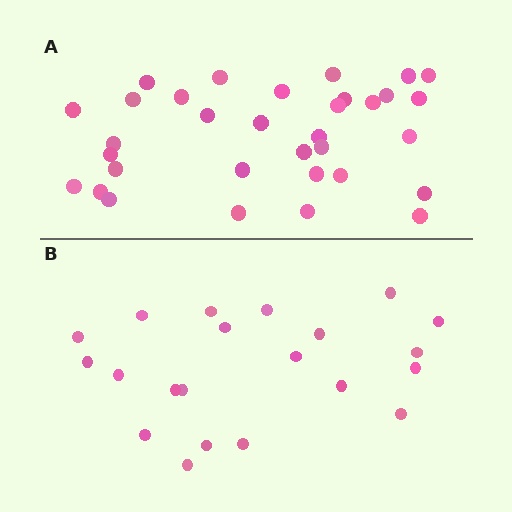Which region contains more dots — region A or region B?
Region A (the top region) has more dots.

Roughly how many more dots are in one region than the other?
Region A has roughly 12 or so more dots than region B.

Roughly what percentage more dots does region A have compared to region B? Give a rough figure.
About 55% more.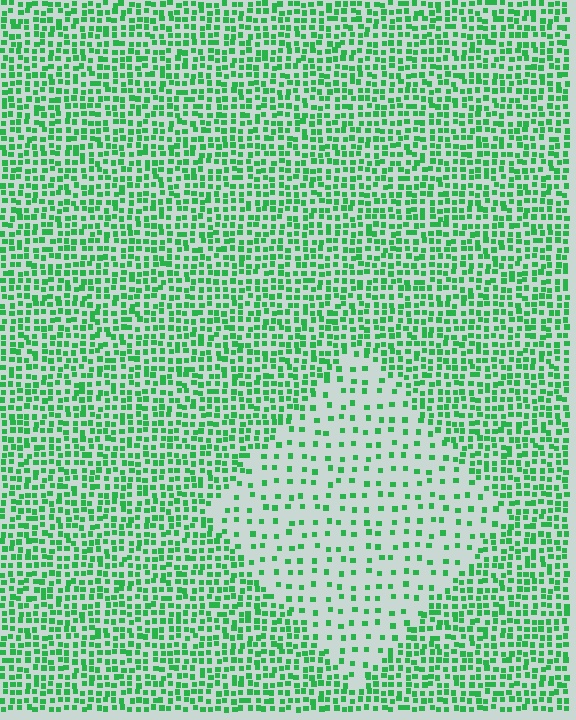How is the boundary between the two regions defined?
The boundary is defined by a change in element density (approximately 2.6x ratio). All elements are the same color, size, and shape.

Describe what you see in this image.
The image contains small green elements arranged at two different densities. A diamond-shaped region is visible where the elements are less densely packed than the surrounding area.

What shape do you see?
I see a diamond.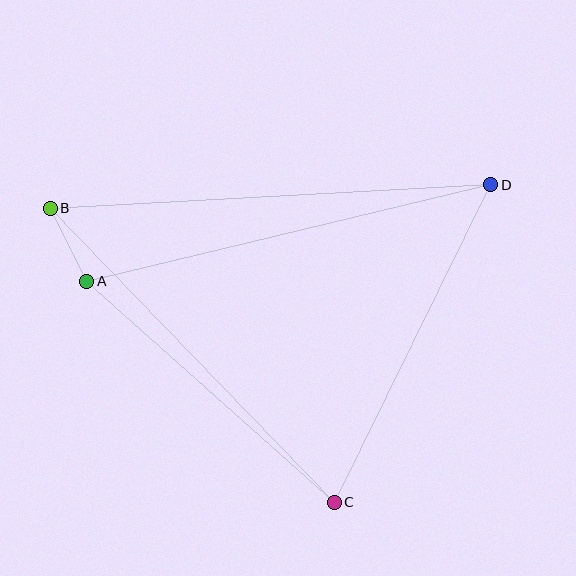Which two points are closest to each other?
Points A and B are closest to each other.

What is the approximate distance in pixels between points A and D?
The distance between A and D is approximately 415 pixels.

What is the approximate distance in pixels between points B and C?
The distance between B and C is approximately 409 pixels.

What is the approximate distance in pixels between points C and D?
The distance between C and D is approximately 354 pixels.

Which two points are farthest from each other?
Points B and D are farthest from each other.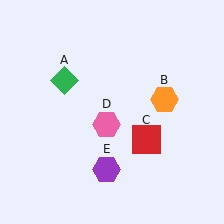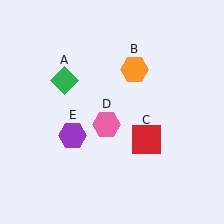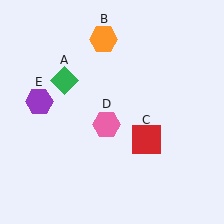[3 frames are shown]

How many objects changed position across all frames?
2 objects changed position: orange hexagon (object B), purple hexagon (object E).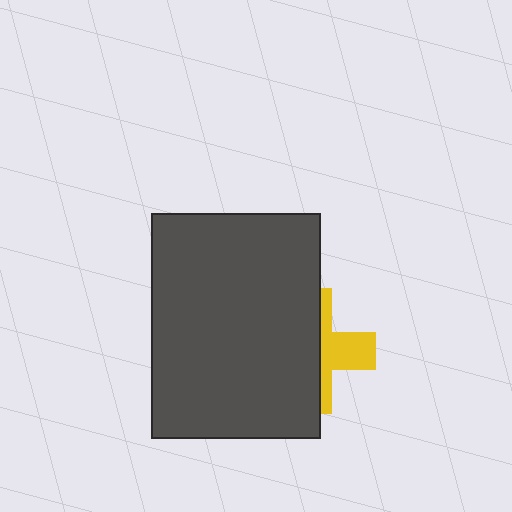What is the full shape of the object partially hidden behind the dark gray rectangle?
The partially hidden object is a yellow cross.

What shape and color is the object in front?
The object in front is a dark gray rectangle.